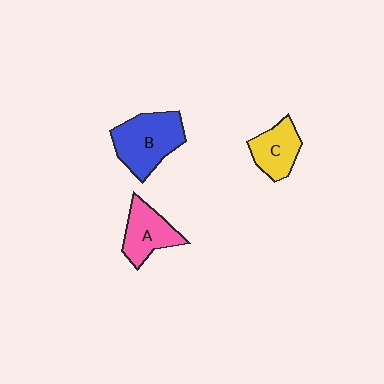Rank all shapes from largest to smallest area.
From largest to smallest: B (blue), A (pink), C (yellow).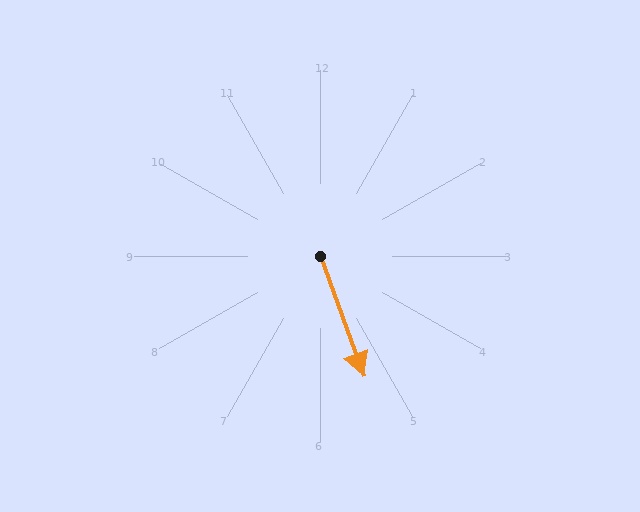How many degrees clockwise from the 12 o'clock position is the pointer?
Approximately 160 degrees.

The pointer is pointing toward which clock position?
Roughly 5 o'clock.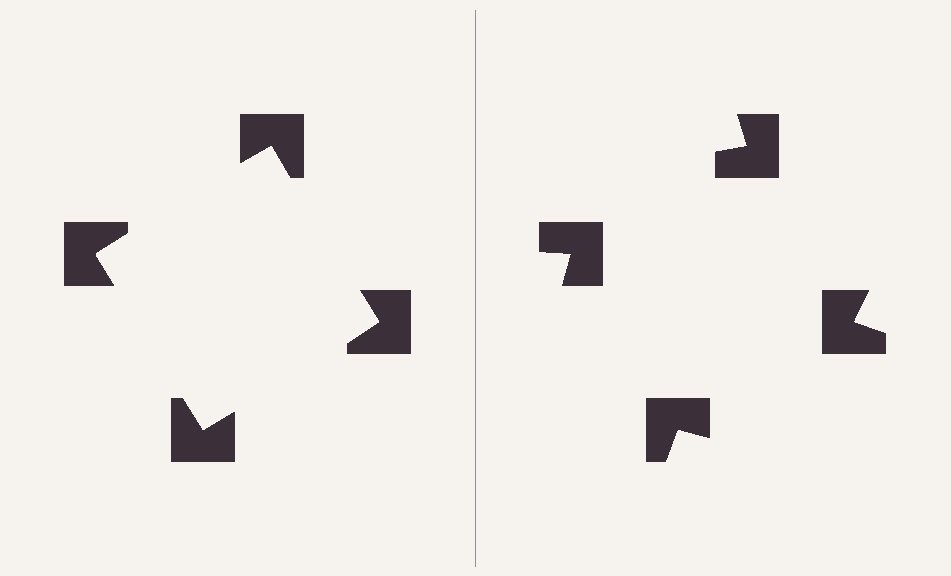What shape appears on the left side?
An illusory square.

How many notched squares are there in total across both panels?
8 — 4 on each side.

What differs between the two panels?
The notched squares are positioned identically on both sides; only the wedge orientations differ. On the left they align to a square; on the right they are misaligned.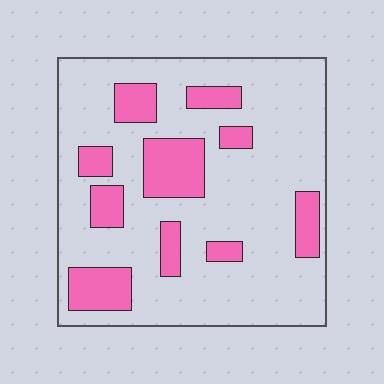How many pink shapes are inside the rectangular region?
10.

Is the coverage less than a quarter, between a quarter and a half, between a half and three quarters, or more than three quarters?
Less than a quarter.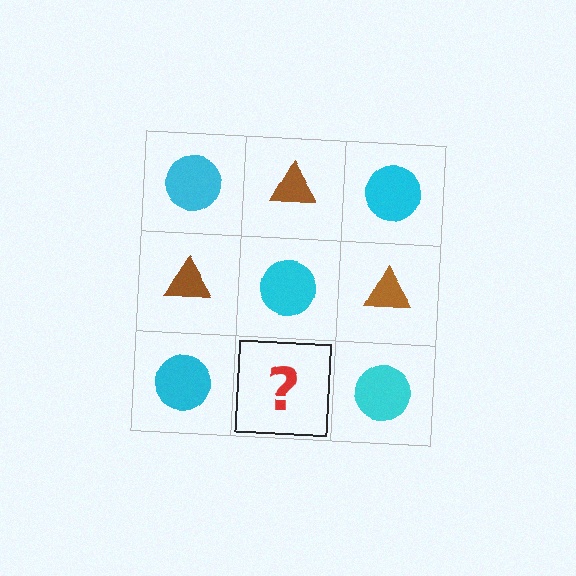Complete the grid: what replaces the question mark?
The question mark should be replaced with a brown triangle.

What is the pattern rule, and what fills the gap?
The rule is that it alternates cyan circle and brown triangle in a checkerboard pattern. The gap should be filled with a brown triangle.